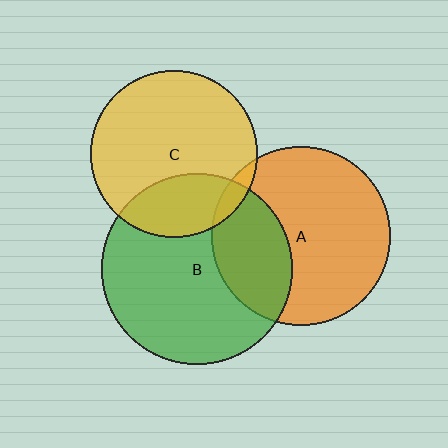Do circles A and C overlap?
Yes.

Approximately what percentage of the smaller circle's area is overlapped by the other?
Approximately 5%.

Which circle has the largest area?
Circle B (green).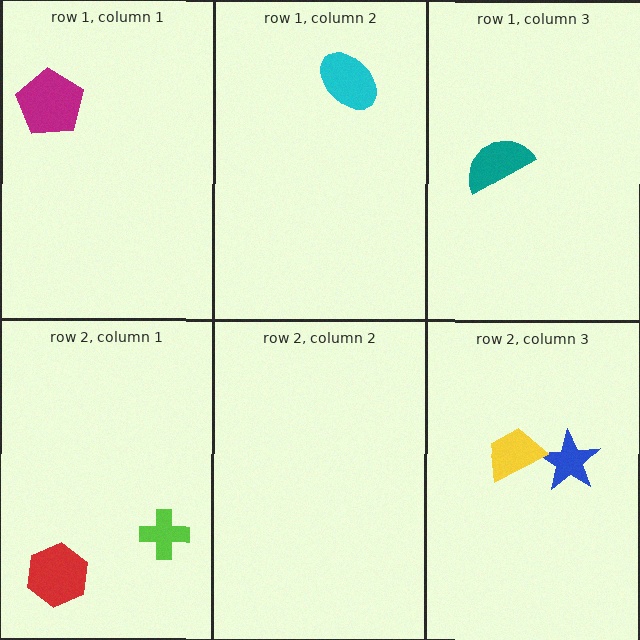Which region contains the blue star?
The row 2, column 3 region.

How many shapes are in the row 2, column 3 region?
2.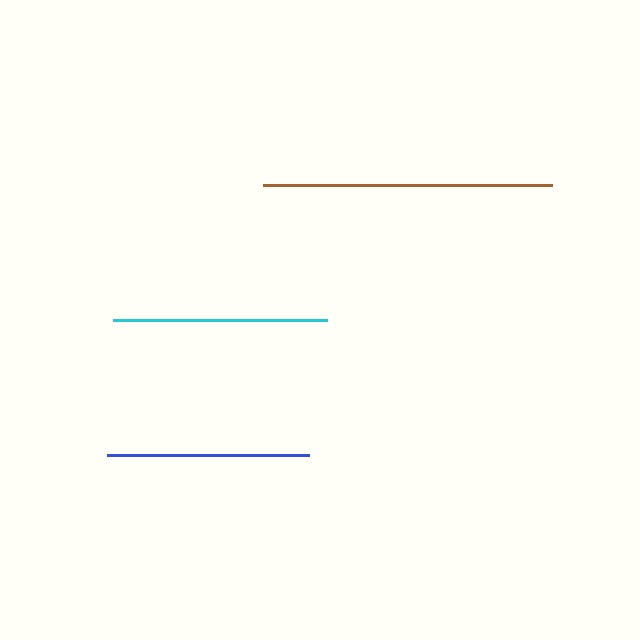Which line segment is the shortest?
The blue line is the shortest at approximately 202 pixels.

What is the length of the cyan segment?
The cyan segment is approximately 214 pixels long.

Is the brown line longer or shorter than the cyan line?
The brown line is longer than the cyan line.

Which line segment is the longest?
The brown line is the longest at approximately 288 pixels.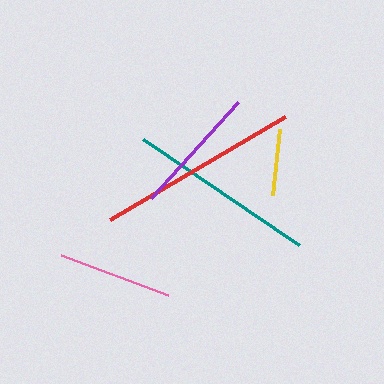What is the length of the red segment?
The red segment is approximately 203 pixels long.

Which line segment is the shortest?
The yellow line is the shortest at approximately 66 pixels.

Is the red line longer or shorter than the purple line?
The red line is longer than the purple line.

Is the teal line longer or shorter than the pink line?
The teal line is longer than the pink line.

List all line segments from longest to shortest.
From longest to shortest: red, teal, purple, pink, yellow.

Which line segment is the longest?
The red line is the longest at approximately 203 pixels.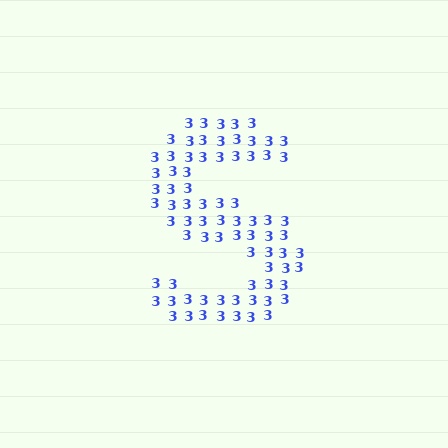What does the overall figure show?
The overall figure shows the letter S.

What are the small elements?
The small elements are digit 3's.